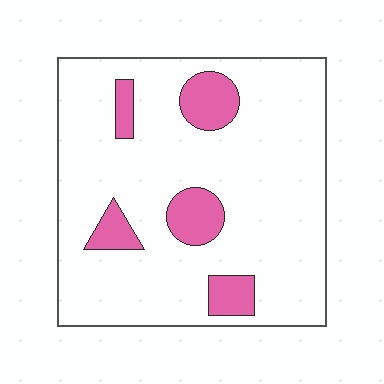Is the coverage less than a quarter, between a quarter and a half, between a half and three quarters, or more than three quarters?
Less than a quarter.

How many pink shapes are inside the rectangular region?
5.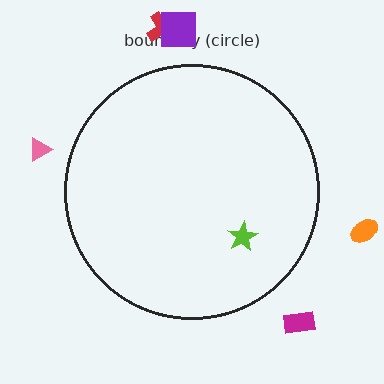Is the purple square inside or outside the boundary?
Outside.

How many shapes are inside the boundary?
1 inside, 5 outside.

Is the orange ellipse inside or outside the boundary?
Outside.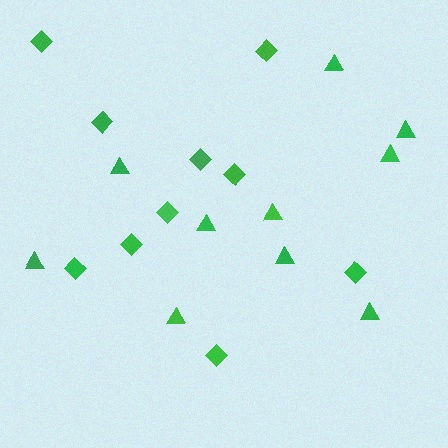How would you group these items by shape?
There are 2 groups: one group of diamonds (10) and one group of triangles (10).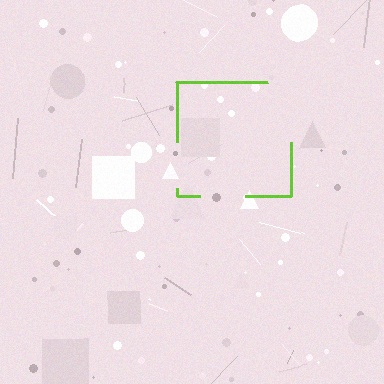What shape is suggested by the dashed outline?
The dashed outline suggests a square.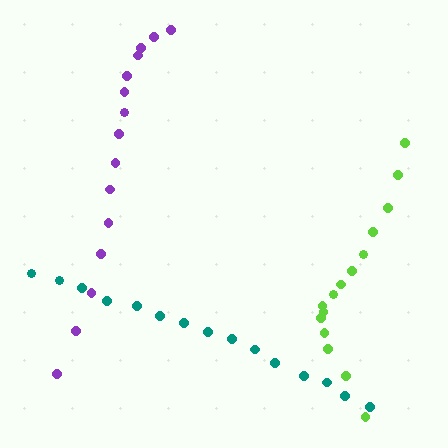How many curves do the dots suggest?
There are 3 distinct paths.